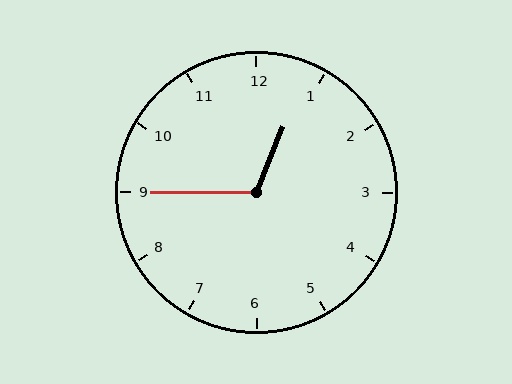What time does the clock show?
12:45.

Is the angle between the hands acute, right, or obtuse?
It is obtuse.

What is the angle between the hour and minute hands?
Approximately 112 degrees.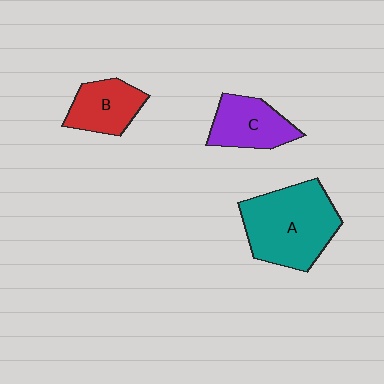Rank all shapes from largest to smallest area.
From largest to smallest: A (teal), C (purple), B (red).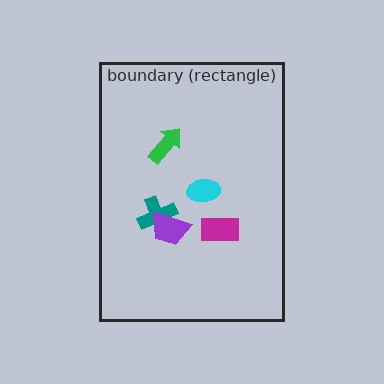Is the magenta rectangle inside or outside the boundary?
Inside.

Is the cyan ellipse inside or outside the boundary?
Inside.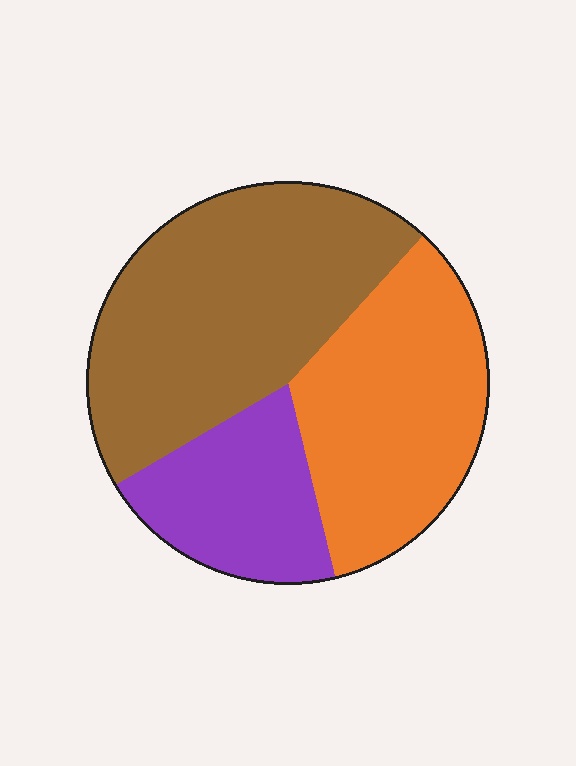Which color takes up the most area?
Brown, at roughly 45%.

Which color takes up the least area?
Purple, at roughly 20%.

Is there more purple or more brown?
Brown.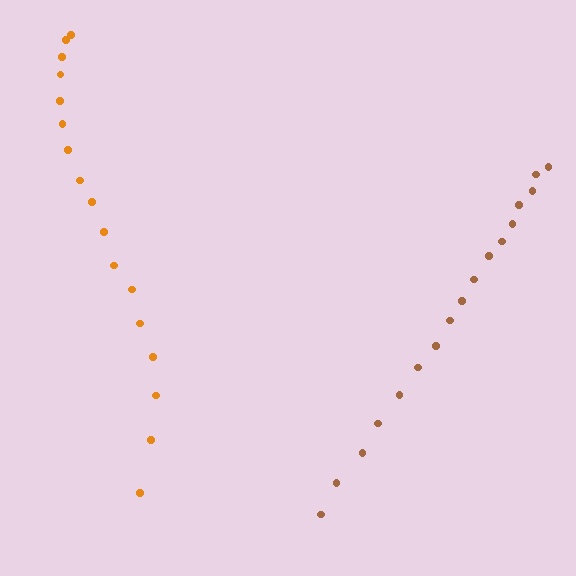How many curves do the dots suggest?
There are 2 distinct paths.